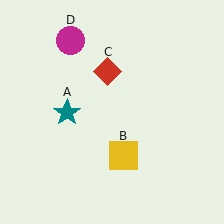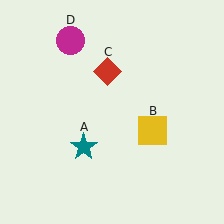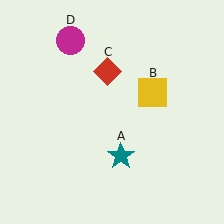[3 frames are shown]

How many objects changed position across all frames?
2 objects changed position: teal star (object A), yellow square (object B).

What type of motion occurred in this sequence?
The teal star (object A), yellow square (object B) rotated counterclockwise around the center of the scene.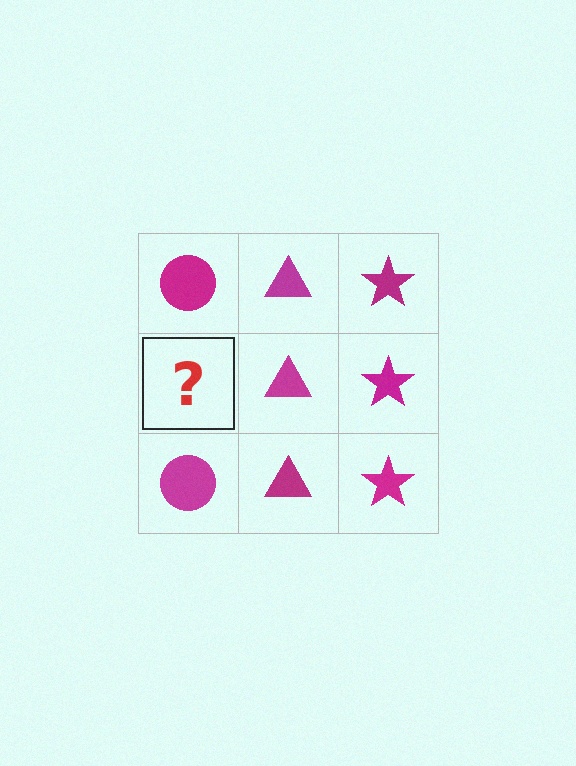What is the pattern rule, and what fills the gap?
The rule is that each column has a consistent shape. The gap should be filled with a magenta circle.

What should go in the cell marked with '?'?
The missing cell should contain a magenta circle.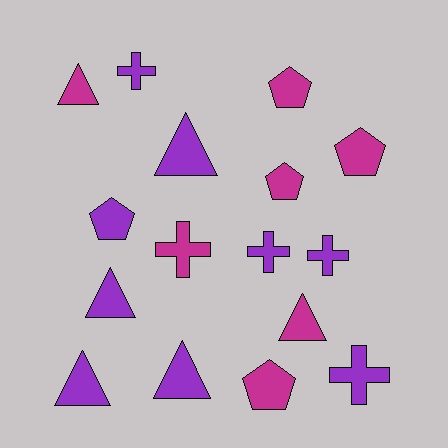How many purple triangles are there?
There are 4 purple triangles.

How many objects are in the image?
There are 16 objects.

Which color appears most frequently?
Purple, with 9 objects.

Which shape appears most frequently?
Triangle, with 6 objects.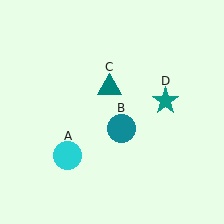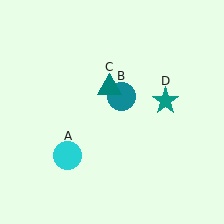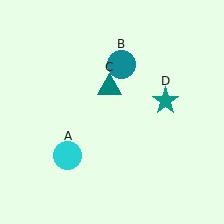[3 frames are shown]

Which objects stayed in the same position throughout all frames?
Cyan circle (object A) and teal triangle (object C) and teal star (object D) remained stationary.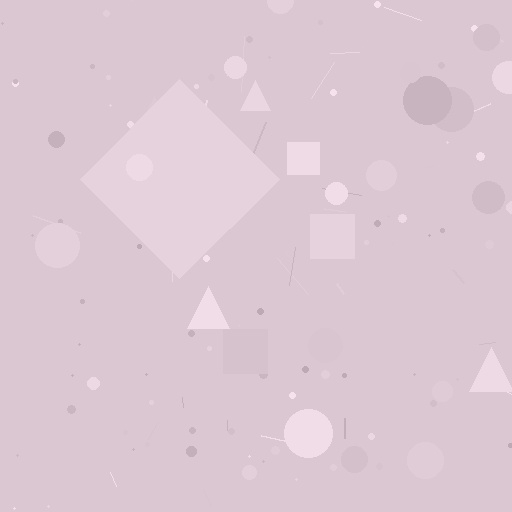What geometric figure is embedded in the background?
A diamond is embedded in the background.